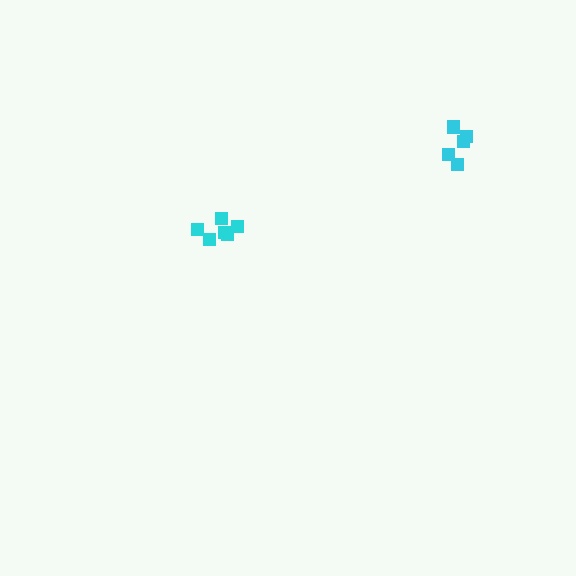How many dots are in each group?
Group 1: 6 dots, Group 2: 5 dots (11 total).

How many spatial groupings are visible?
There are 2 spatial groupings.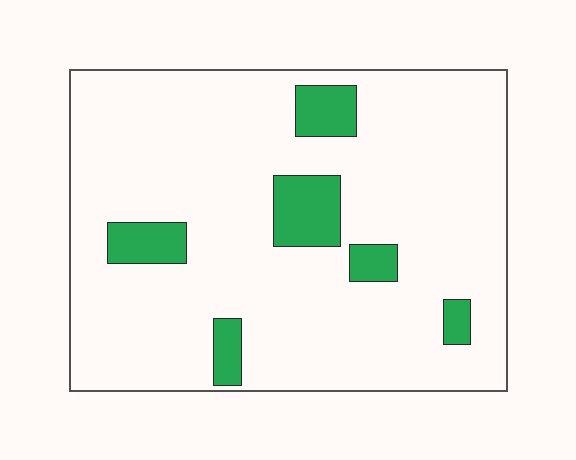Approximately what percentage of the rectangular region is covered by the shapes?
Approximately 10%.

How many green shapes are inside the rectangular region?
6.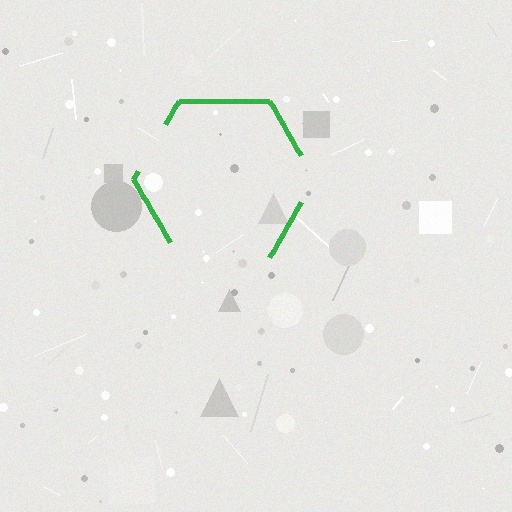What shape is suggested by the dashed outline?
The dashed outline suggests a hexagon.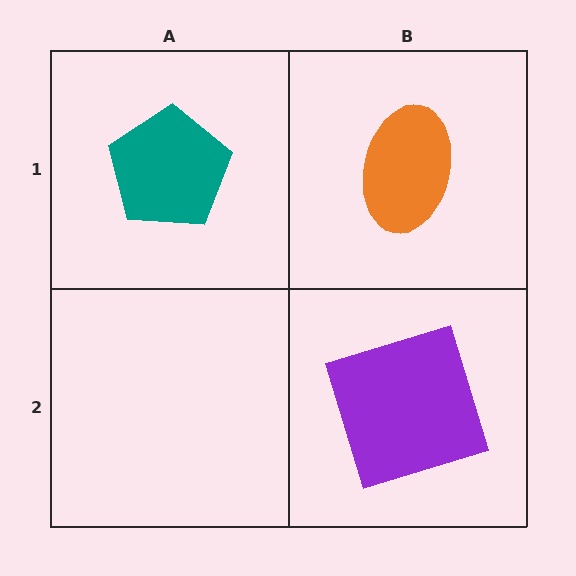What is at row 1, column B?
An orange ellipse.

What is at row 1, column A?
A teal pentagon.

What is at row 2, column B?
A purple square.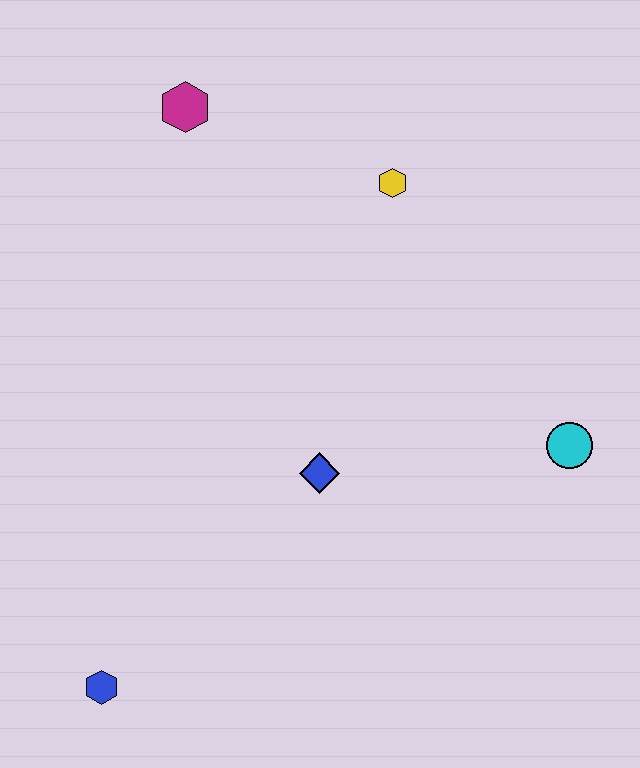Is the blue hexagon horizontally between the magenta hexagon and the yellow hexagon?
No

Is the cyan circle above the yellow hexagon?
No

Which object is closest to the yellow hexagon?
The magenta hexagon is closest to the yellow hexagon.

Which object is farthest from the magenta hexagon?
The blue hexagon is farthest from the magenta hexagon.